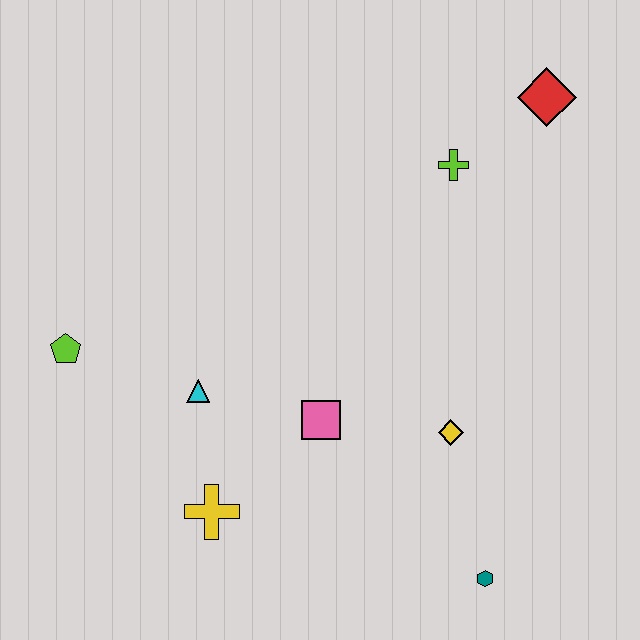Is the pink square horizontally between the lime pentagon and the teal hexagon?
Yes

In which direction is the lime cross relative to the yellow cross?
The lime cross is above the yellow cross.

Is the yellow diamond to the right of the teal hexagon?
No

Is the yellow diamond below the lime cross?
Yes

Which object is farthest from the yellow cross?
The red diamond is farthest from the yellow cross.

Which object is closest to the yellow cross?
The cyan triangle is closest to the yellow cross.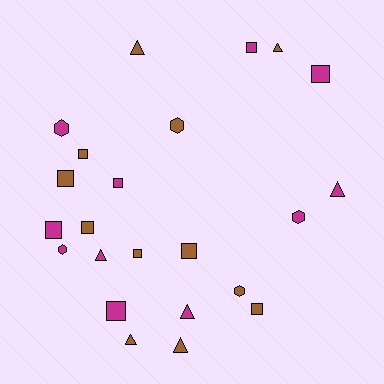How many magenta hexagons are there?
There are 3 magenta hexagons.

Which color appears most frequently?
Brown, with 12 objects.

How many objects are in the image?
There are 23 objects.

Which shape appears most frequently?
Square, with 11 objects.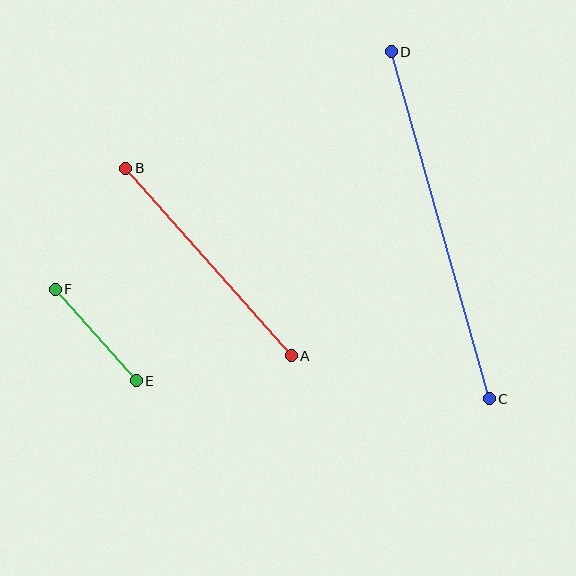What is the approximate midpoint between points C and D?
The midpoint is at approximately (440, 225) pixels.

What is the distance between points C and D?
The distance is approximately 360 pixels.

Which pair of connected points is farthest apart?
Points C and D are farthest apart.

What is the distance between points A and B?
The distance is approximately 250 pixels.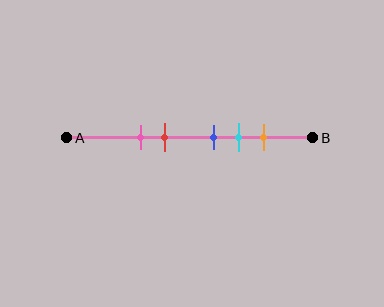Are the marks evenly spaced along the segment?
No, the marks are not evenly spaced.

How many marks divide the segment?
There are 5 marks dividing the segment.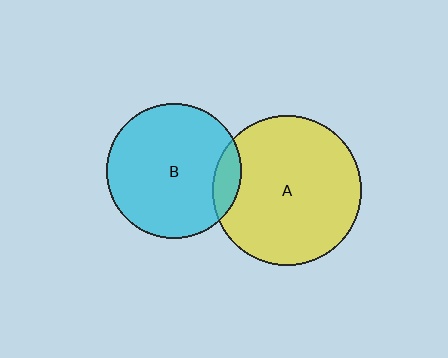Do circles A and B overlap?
Yes.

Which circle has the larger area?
Circle A (yellow).